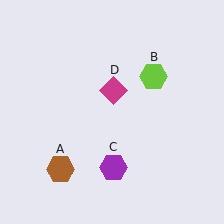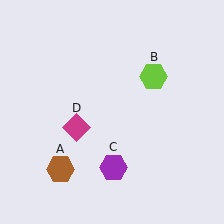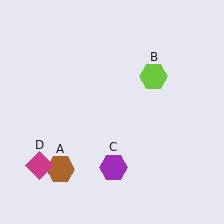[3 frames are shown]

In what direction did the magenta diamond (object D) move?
The magenta diamond (object D) moved down and to the left.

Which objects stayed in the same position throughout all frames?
Brown hexagon (object A) and lime hexagon (object B) and purple hexagon (object C) remained stationary.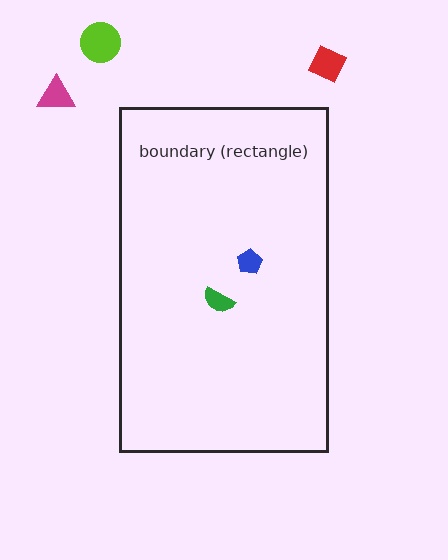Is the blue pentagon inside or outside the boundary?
Inside.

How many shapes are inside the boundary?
2 inside, 3 outside.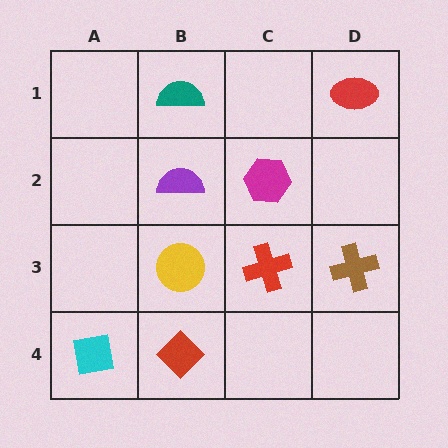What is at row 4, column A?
A cyan square.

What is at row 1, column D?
A red ellipse.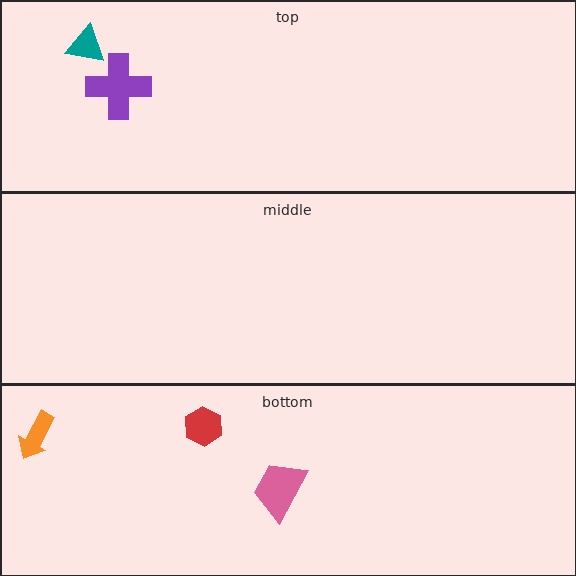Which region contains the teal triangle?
The top region.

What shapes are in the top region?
The teal triangle, the purple cross.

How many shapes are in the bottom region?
3.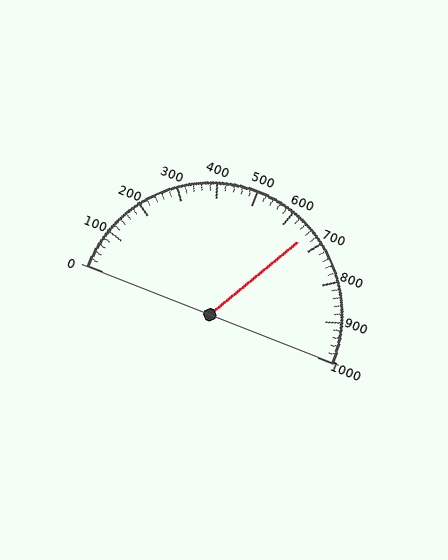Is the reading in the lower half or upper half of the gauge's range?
The reading is in the upper half of the range (0 to 1000).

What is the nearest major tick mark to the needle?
The nearest major tick mark is 700.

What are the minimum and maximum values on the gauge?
The gauge ranges from 0 to 1000.